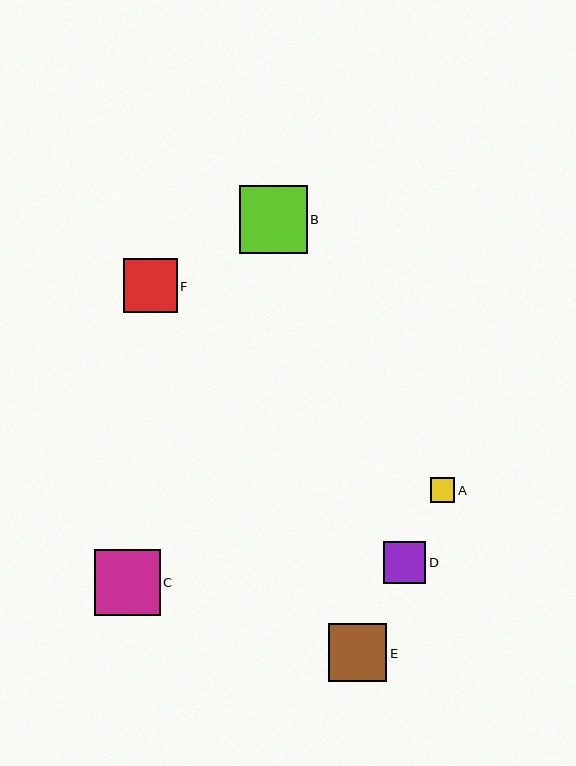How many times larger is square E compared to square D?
Square E is approximately 1.4 times the size of square D.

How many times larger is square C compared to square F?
Square C is approximately 1.2 times the size of square F.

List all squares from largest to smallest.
From largest to smallest: B, C, E, F, D, A.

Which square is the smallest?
Square A is the smallest with a size of approximately 24 pixels.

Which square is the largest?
Square B is the largest with a size of approximately 67 pixels.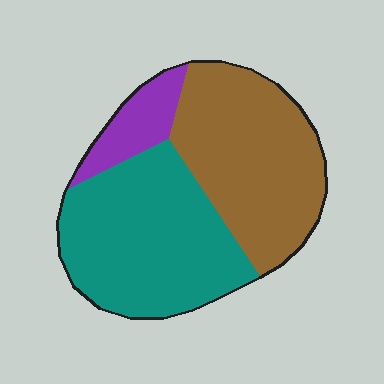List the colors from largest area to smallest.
From largest to smallest: teal, brown, purple.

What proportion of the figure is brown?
Brown takes up between a third and a half of the figure.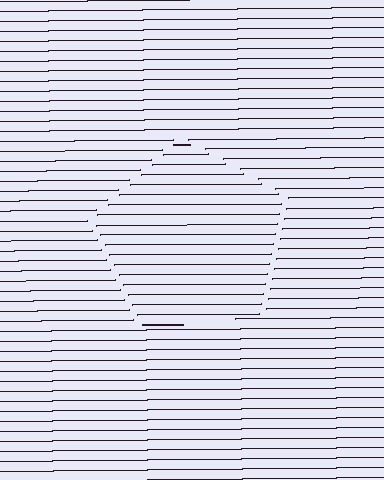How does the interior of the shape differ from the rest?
The interior of the shape contains the same grating, shifted by half a period — the contour is defined by the phase discontinuity where line-ends from the inner and outer gratings abut.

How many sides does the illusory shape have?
5 sides — the line-ends trace a pentagon.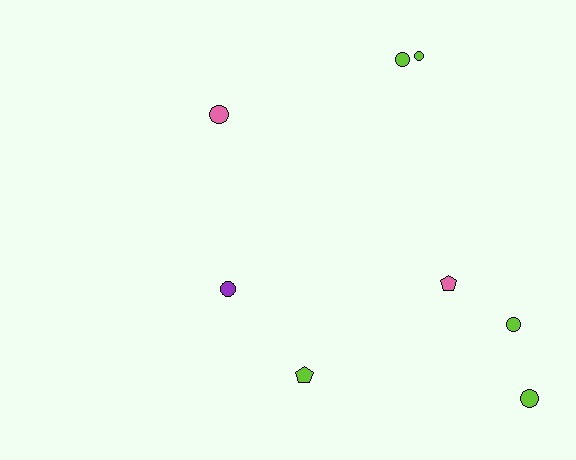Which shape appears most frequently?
Circle, with 6 objects.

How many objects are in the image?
There are 8 objects.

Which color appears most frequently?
Lime, with 5 objects.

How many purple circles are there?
There is 1 purple circle.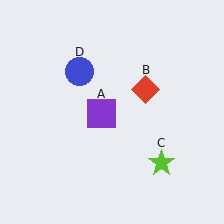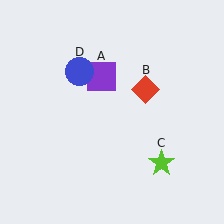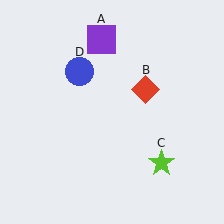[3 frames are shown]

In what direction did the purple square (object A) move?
The purple square (object A) moved up.